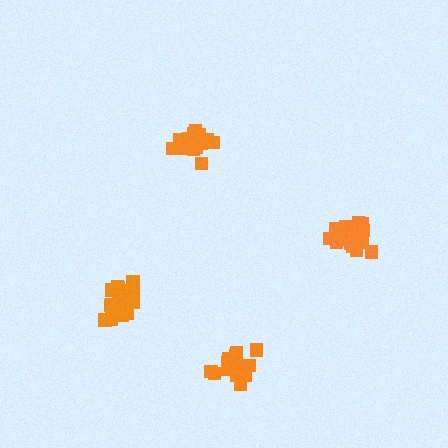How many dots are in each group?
Group 1: 15 dots, Group 2: 19 dots, Group 3: 16 dots, Group 4: 20 dots (70 total).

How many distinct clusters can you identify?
There are 4 distinct clusters.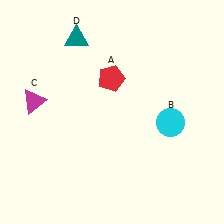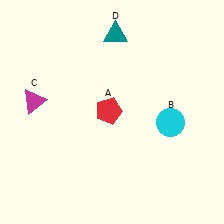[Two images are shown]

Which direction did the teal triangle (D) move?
The teal triangle (D) moved right.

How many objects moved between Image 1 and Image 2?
2 objects moved between the two images.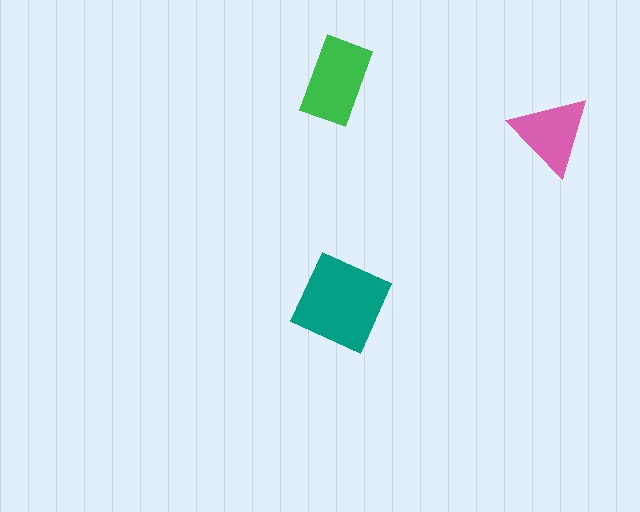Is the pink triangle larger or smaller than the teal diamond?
Smaller.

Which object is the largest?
The teal diamond.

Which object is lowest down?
The teal diamond is bottommost.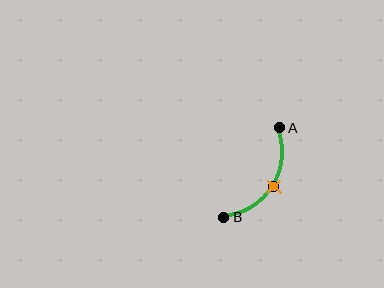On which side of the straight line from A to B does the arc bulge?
The arc bulges to the right of the straight line connecting A and B.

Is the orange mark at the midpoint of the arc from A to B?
Yes. The orange mark lies on the arc at equal arc-length from both A and B — it is the arc midpoint.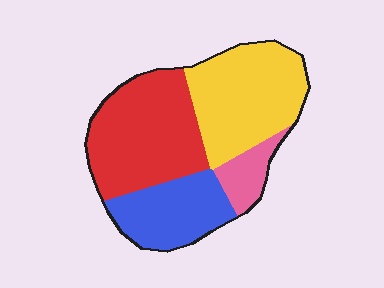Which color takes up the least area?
Pink, at roughly 10%.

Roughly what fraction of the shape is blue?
Blue takes up between a sixth and a third of the shape.